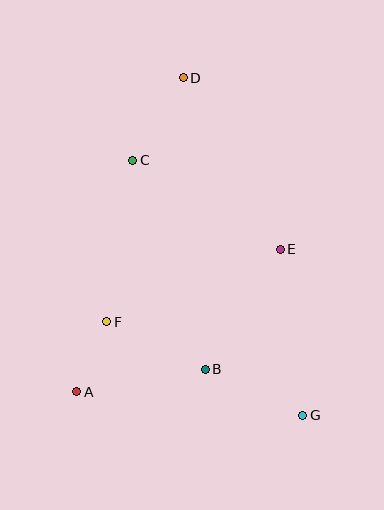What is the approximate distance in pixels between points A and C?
The distance between A and C is approximately 238 pixels.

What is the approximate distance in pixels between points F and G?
The distance between F and G is approximately 217 pixels.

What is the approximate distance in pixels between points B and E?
The distance between B and E is approximately 142 pixels.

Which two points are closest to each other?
Points A and F are closest to each other.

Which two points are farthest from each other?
Points D and G are farthest from each other.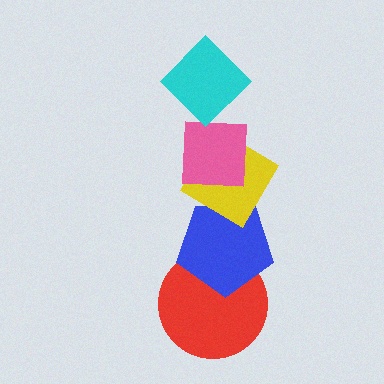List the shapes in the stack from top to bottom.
From top to bottom: the cyan diamond, the pink square, the yellow diamond, the blue pentagon, the red circle.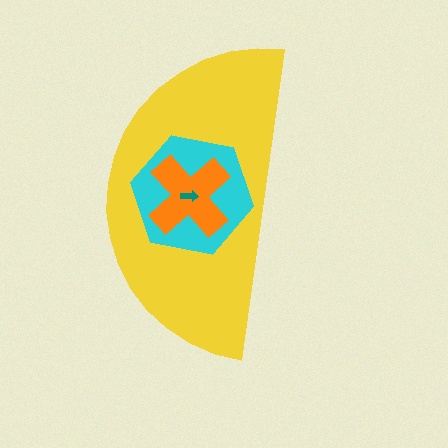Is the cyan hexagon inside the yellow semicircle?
Yes.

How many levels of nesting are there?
4.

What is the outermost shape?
The yellow semicircle.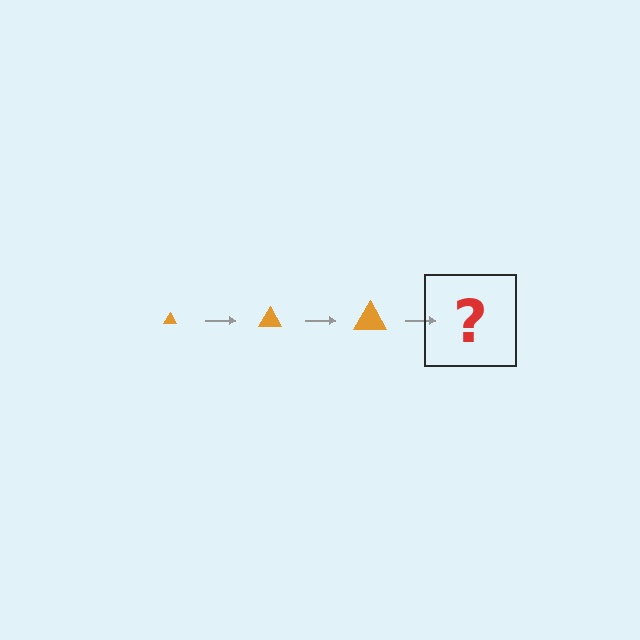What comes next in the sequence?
The next element should be an orange triangle, larger than the previous one.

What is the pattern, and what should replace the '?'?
The pattern is that the triangle gets progressively larger each step. The '?' should be an orange triangle, larger than the previous one.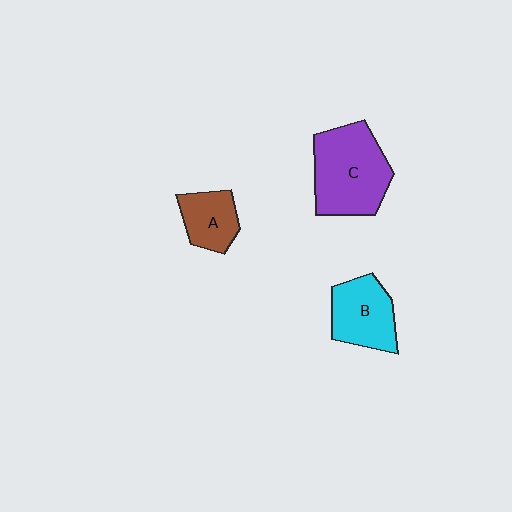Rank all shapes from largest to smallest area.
From largest to smallest: C (purple), B (cyan), A (brown).